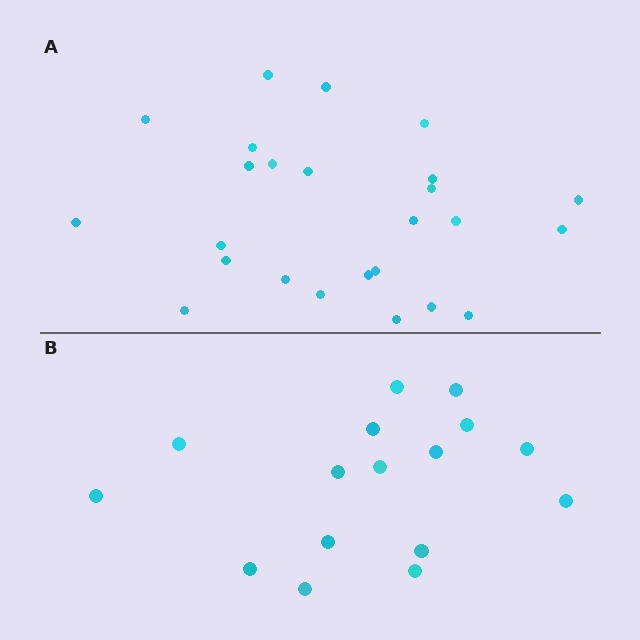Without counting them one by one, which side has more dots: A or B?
Region A (the top region) has more dots.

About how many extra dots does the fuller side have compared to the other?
Region A has roughly 8 or so more dots than region B.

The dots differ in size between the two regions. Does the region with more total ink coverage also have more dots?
No. Region B has more total ink coverage because its dots are larger, but region A actually contains more individual dots. Total area can be misleading — the number of items is what matters here.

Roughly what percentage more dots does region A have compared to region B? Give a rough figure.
About 55% more.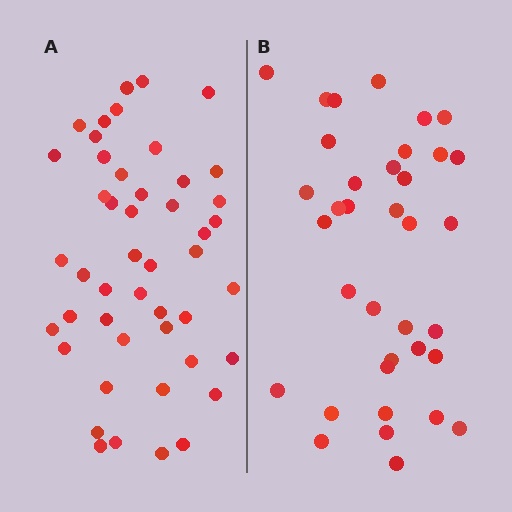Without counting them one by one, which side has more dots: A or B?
Region A (the left region) has more dots.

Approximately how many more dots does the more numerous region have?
Region A has roughly 12 or so more dots than region B.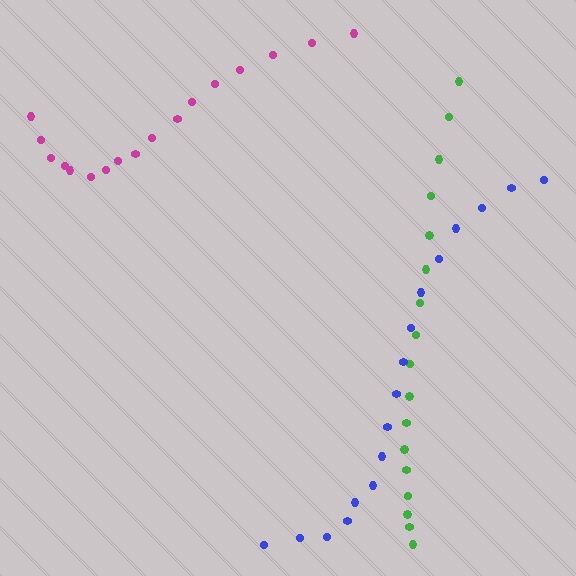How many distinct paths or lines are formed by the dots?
There are 3 distinct paths.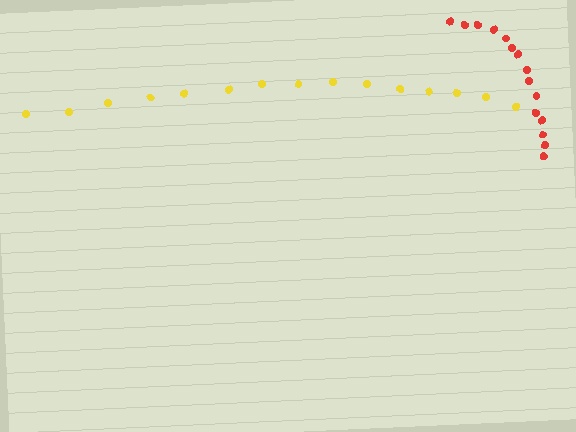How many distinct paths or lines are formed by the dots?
There are 2 distinct paths.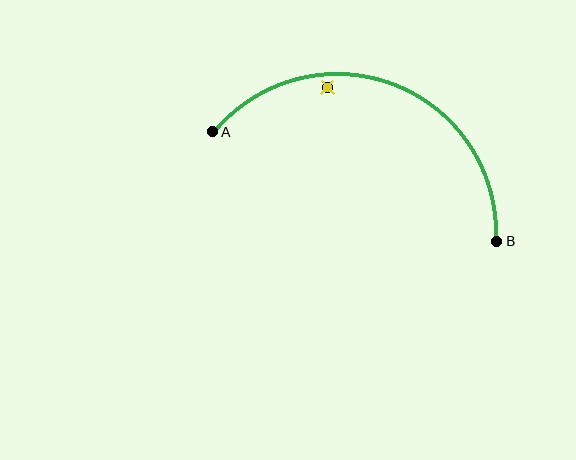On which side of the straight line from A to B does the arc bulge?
The arc bulges above the straight line connecting A and B.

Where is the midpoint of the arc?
The arc midpoint is the point on the curve farthest from the straight line joining A and B. It sits above that line.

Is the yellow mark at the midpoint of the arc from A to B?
No — the yellow mark does not lie on the arc at all. It sits slightly inside the curve.